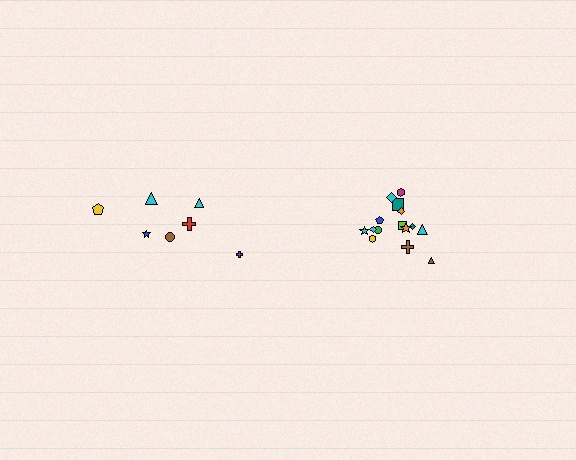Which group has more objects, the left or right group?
The right group.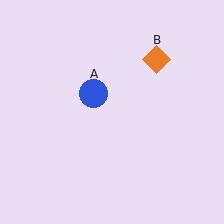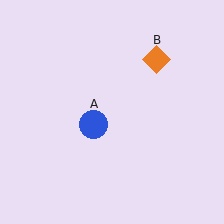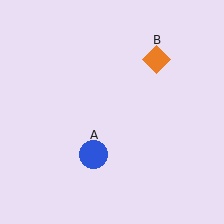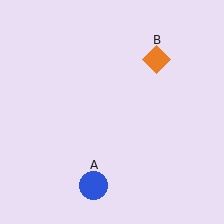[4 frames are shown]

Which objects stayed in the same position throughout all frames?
Orange diamond (object B) remained stationary.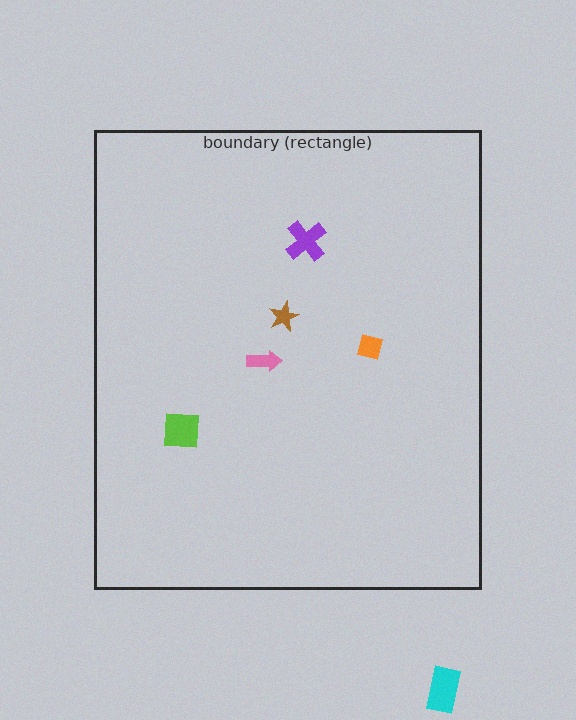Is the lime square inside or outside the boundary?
Inside.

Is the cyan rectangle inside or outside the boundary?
Outside.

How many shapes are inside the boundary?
5 inside, 1 outside.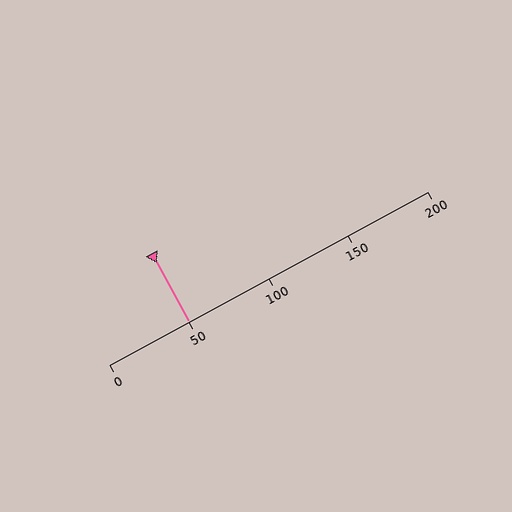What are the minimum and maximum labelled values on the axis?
The axis runs from 0 to 200.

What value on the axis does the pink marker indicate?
The marker indicates approximately 50.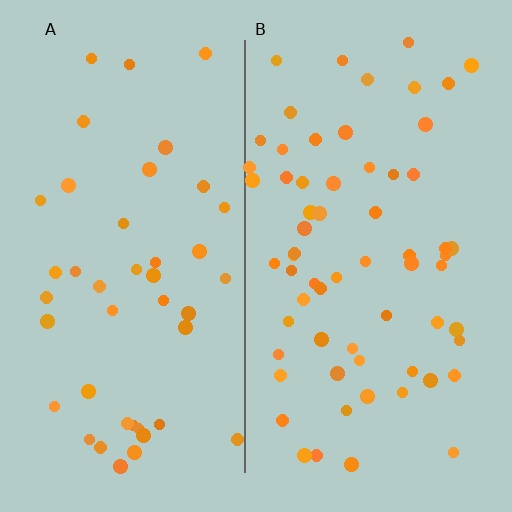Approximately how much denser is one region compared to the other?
Approximately 1.5× — region B over region A.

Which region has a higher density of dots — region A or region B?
B (the right).